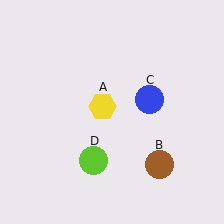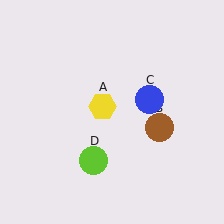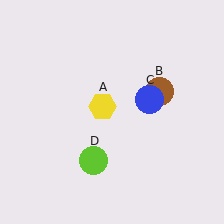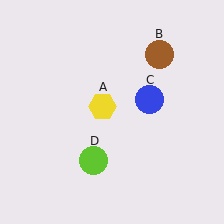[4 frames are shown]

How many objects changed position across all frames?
1 object changed position: brown circle (object B).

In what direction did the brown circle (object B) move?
The brown circle (object B) moved up.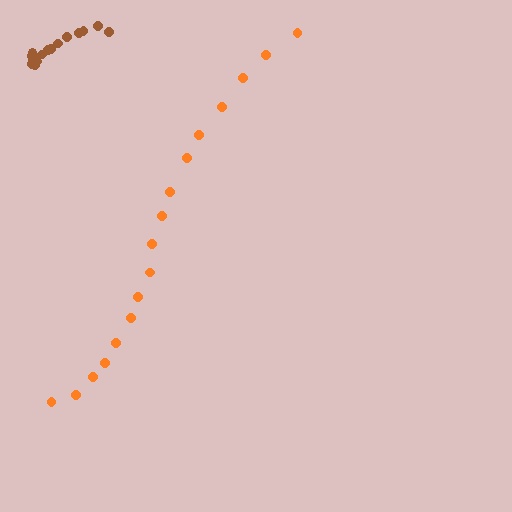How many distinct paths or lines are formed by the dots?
There are 2 distinct paths.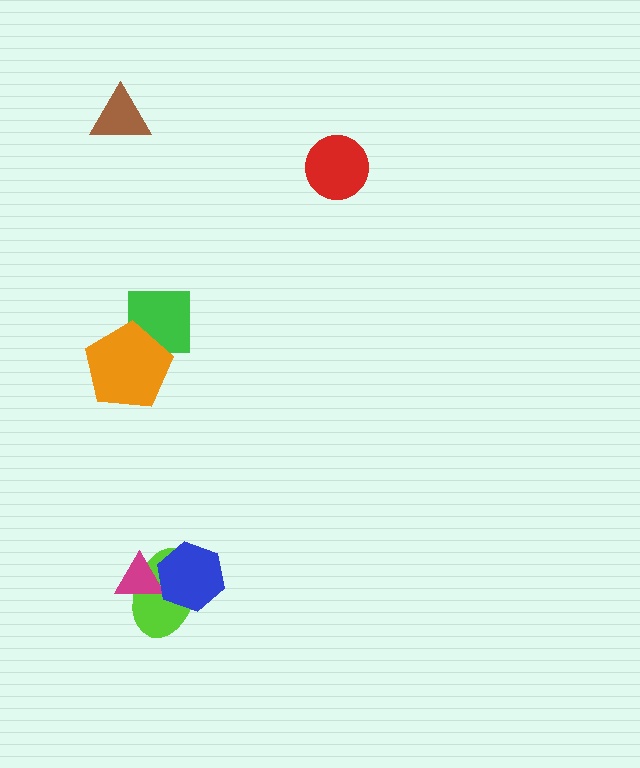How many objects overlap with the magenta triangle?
2 objects overlap with the magenta triangle.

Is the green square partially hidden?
Yes, it is partially covered by another shape.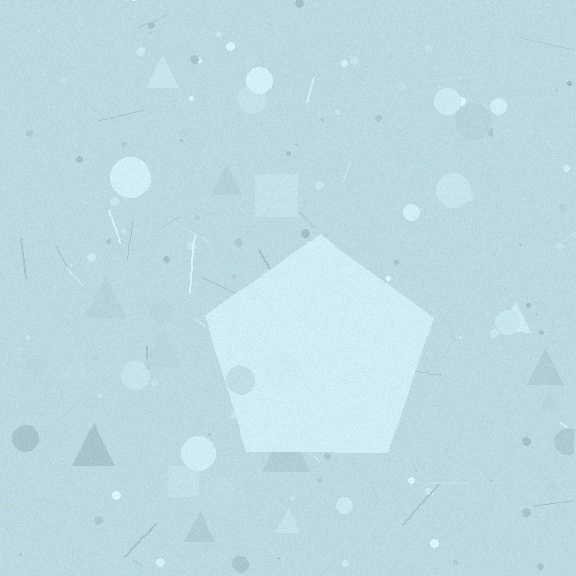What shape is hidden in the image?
A pentagon is hidden in the image.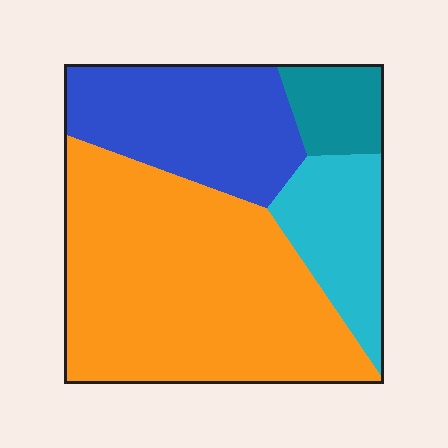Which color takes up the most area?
Orange, at roughly 50%.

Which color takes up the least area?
Teal, at roughly 10%.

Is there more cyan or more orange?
Orange.